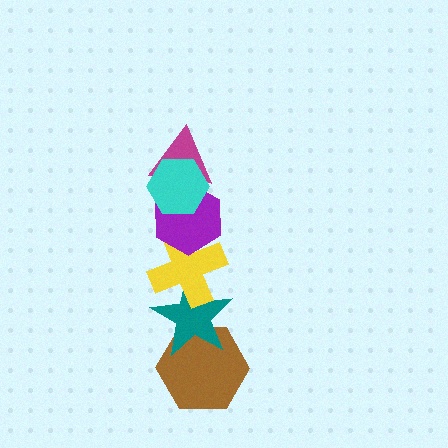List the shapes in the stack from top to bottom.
From top to bottom: the cyan hexagon, the magenta triangle, the purple hexagon, the yellow cross, the teal star, the brown hexagon.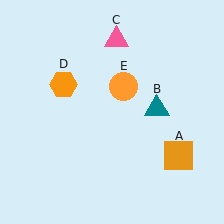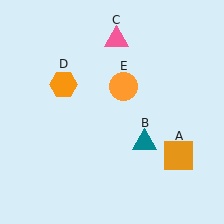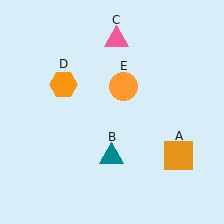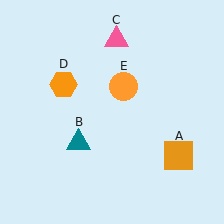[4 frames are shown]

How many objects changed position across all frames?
1 object changed position: teal triangle (object B).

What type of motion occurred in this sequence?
The teal triangle (object B) rotated clockwise around the center of the scene.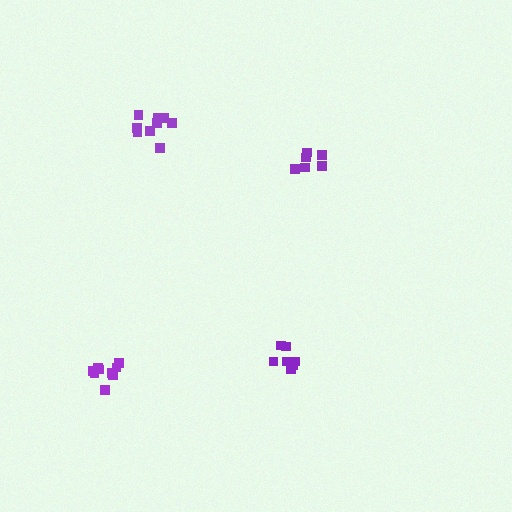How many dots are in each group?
Group 1: 9 dots, Group 2: 9 dots, Group 3: 7 dots, Group 4: 7 dots (32 total).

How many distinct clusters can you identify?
There are 4 distinct clusters.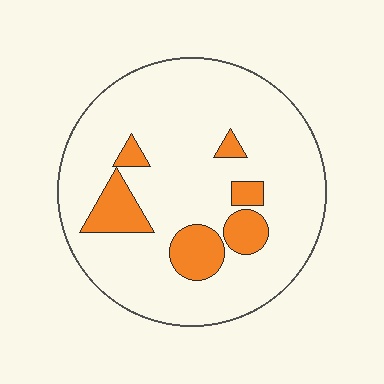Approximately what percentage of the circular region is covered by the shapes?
Approximately 15%.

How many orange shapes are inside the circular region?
6.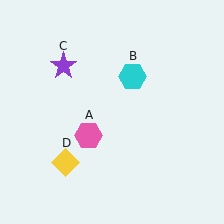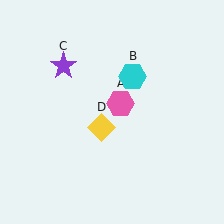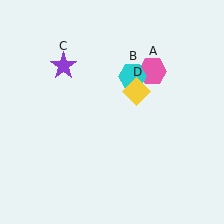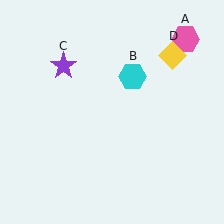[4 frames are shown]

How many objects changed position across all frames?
2 objects changed position: pink hexagon (object A), yellow diamond (object D).